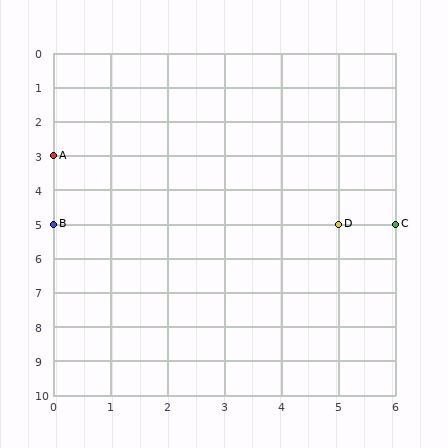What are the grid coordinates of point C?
Point C is at grid coordinates (6, 5).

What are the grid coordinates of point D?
Point D is at grid coordinates (5, 5).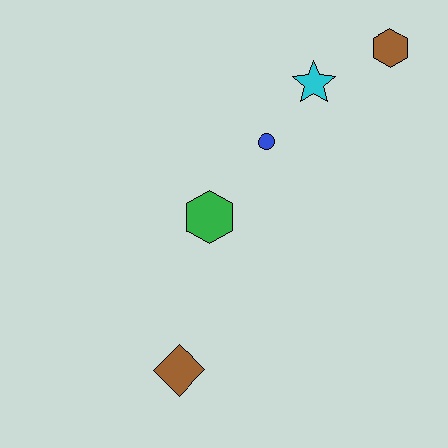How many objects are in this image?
There are 5 objects.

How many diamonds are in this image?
There is 1 diamond.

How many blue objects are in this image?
There is 1 blue object.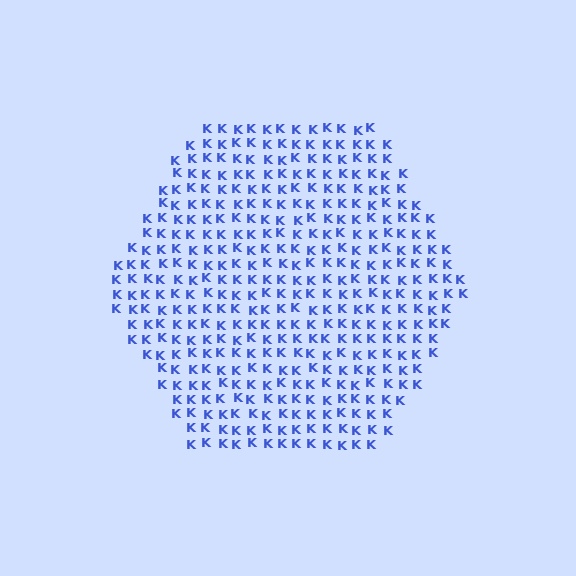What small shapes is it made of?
It is made of small letter K's.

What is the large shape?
The large shape is a hexagon.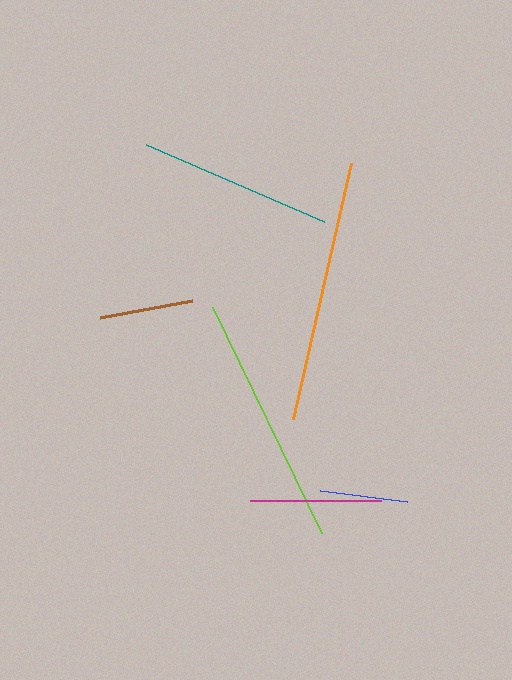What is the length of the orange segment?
The orange segment is approximately 262 pixels long.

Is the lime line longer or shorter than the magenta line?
The lime line is longer than the magenta line.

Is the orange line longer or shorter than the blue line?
The orange line is longer than the blue line.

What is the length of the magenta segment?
The magenta segment is approximately 132 pixels long.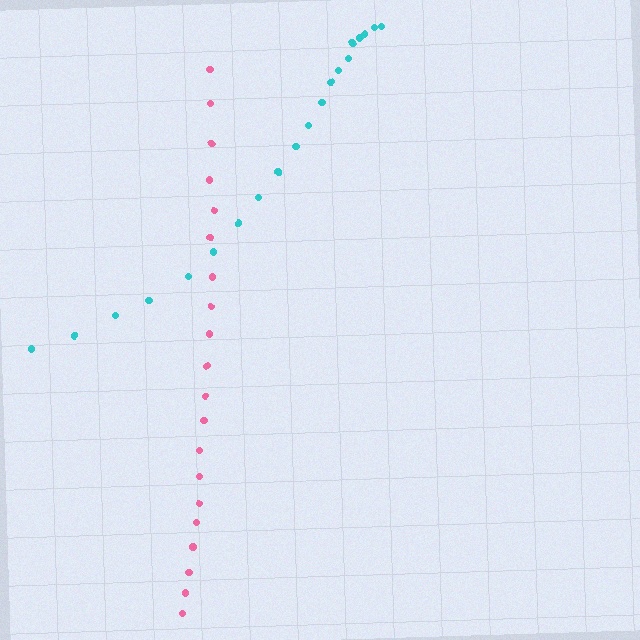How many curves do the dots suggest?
There are 2 distinct paths.